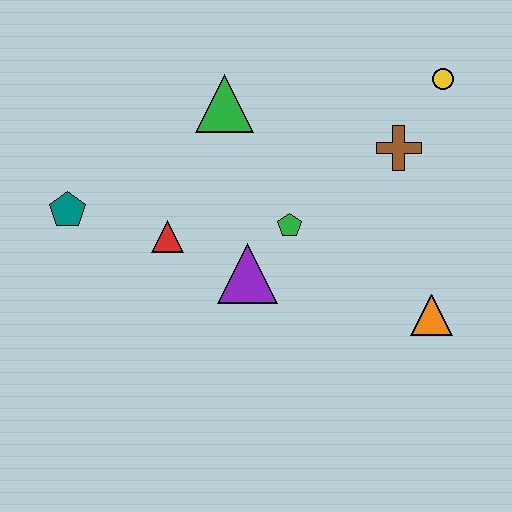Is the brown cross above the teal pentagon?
Yes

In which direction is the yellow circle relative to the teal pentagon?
The yellow circle is to the right of the teal pentagon.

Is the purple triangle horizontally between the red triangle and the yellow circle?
Yes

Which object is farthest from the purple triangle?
The yellow circle is farthest from the purple triangle.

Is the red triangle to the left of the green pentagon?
Yes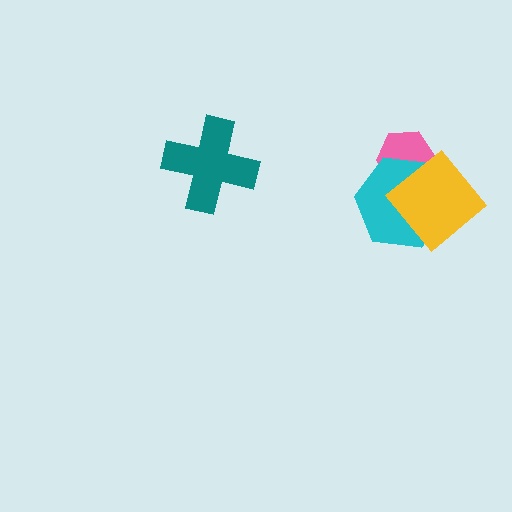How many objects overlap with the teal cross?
0 objects overlap with the teal cross.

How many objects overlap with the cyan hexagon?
2 objects overlap with the cyan hexagon.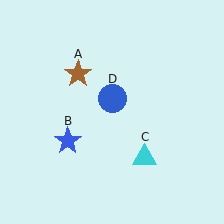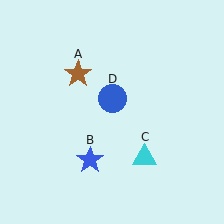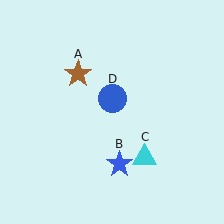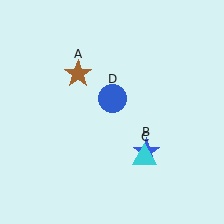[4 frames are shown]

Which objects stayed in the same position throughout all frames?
Brown star (object A) and cyan triangle (object C) and blue circle (object D) remained stationary.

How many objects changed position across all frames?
1 object changed position: blue star (object B).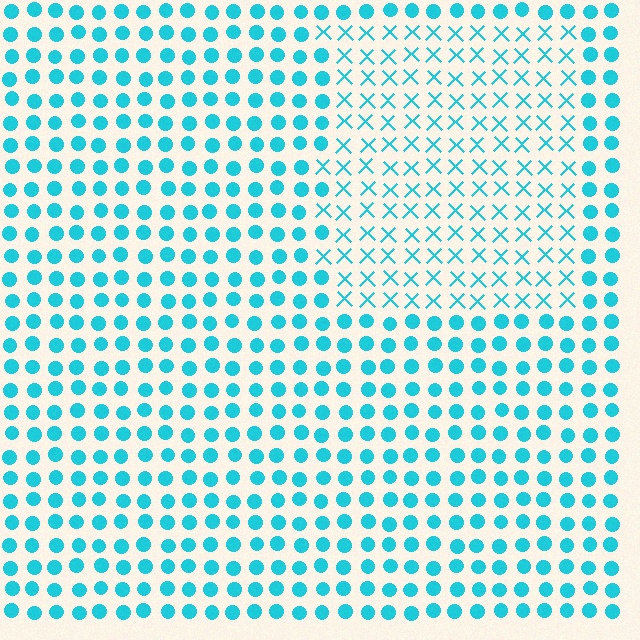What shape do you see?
I see a rectangle.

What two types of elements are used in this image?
The image uses X marks inside the rectangle region and circles outside it.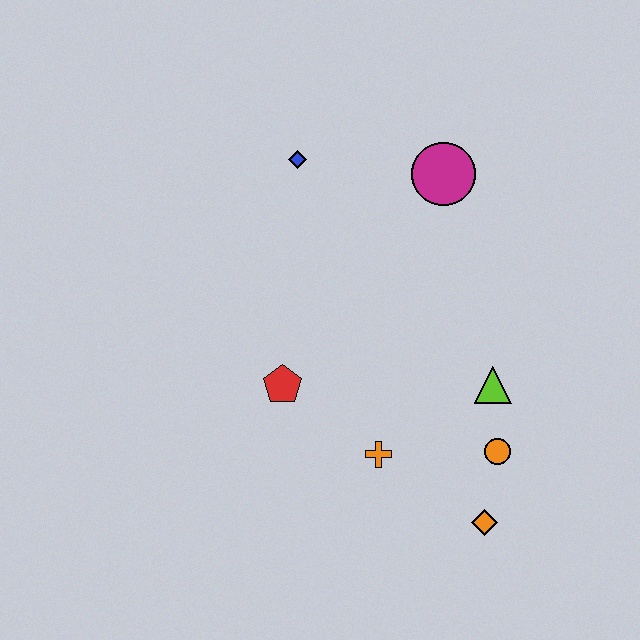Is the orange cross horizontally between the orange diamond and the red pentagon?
Yes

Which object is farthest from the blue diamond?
The orange diamond is farthest from the blue diamond.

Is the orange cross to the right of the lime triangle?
No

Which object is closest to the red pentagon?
The orange cross is closest to the red pentagon.